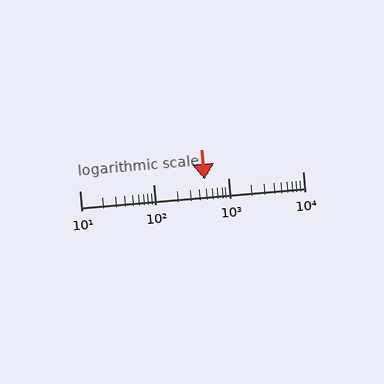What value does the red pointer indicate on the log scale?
The pointer indicates approximately 480.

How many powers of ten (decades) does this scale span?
The scale spans 3 decades, from 10 to 10000.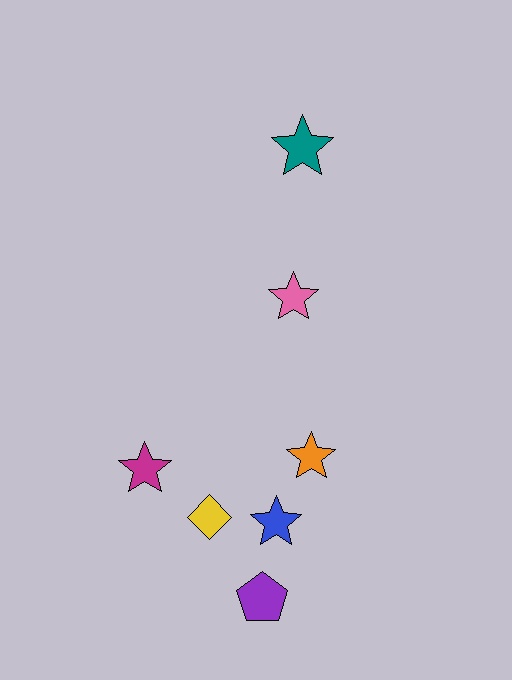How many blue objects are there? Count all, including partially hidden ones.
There is 1 blue object.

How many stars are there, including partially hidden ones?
There are 5 stars.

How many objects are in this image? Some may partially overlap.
There are 7 objects.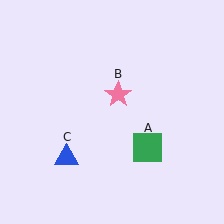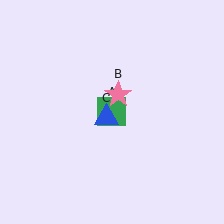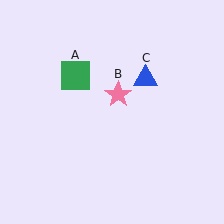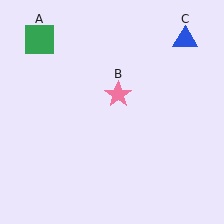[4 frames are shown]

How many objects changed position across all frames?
2 objects changed position: green square (object A), blue triangle (object C).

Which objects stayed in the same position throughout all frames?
Pink star (object B) remained stationary.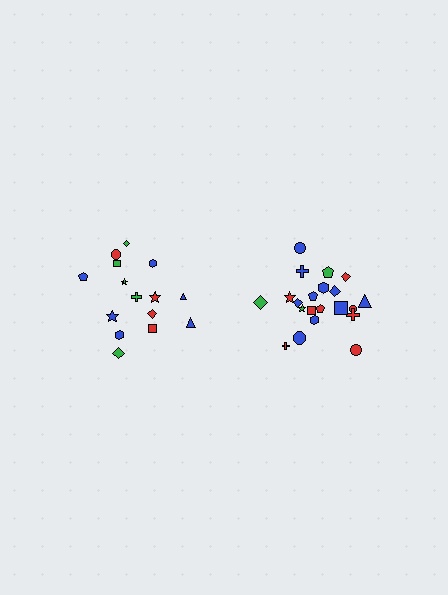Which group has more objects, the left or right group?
The right group.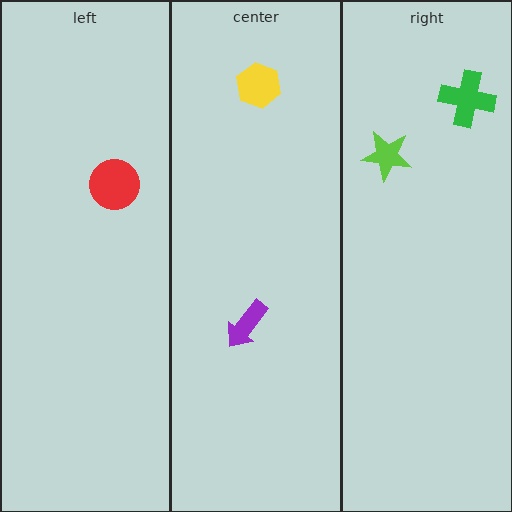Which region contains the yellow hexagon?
The center region.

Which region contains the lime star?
The right region.